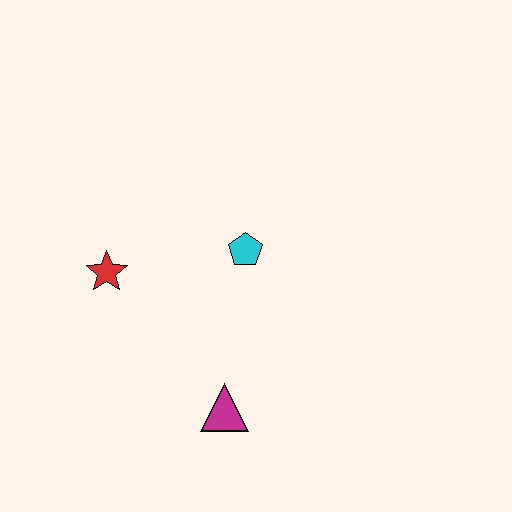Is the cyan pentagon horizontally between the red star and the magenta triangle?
No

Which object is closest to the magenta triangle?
The cyan pentagon is closest to the magenta triangle.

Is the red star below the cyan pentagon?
Yes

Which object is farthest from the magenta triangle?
The red star is farthest from the magenta triangle.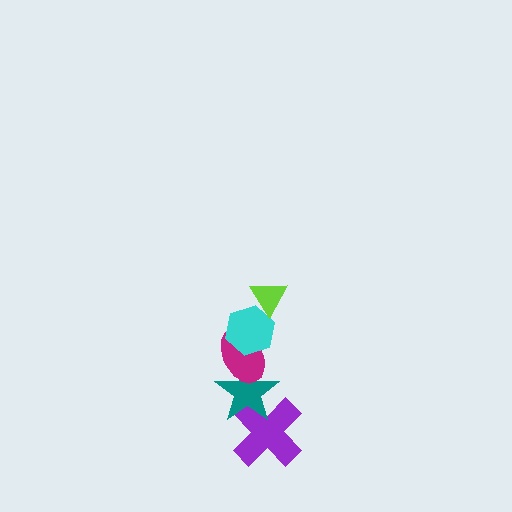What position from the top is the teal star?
The teal star is 4th from the top.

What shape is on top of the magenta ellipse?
The cyan hexagon is on top of the magenta ellipse.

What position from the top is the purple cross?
The purple cross is 5th from the top.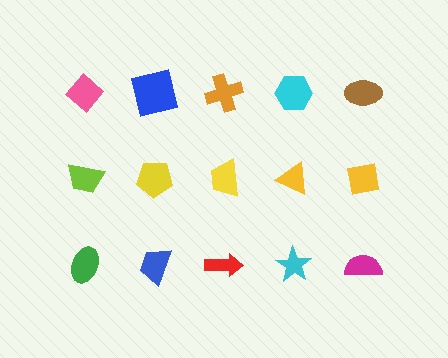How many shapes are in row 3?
5 shapes.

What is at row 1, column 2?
A blue square.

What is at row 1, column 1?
A pink diamond.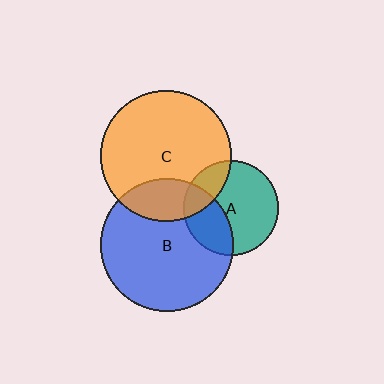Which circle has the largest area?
Circle B (blue).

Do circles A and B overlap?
Yes.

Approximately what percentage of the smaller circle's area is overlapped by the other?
Approximately 35%.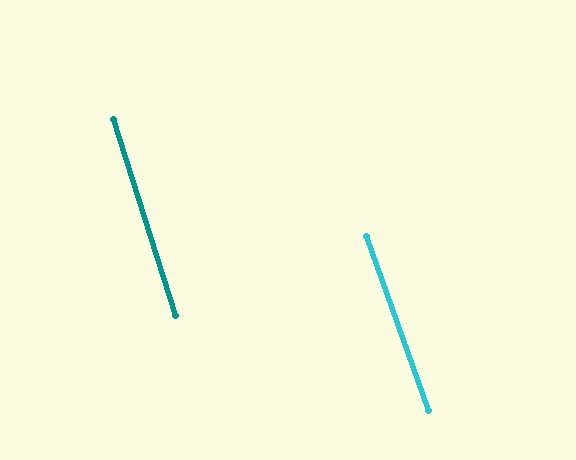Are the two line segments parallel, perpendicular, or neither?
Parallel — their directions differ by only 1.8°.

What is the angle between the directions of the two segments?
Approximately 2 degrees.